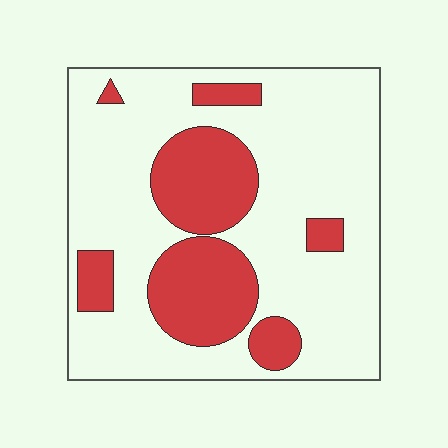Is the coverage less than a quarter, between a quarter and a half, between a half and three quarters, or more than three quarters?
Between a quarter and a half.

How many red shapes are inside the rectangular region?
7.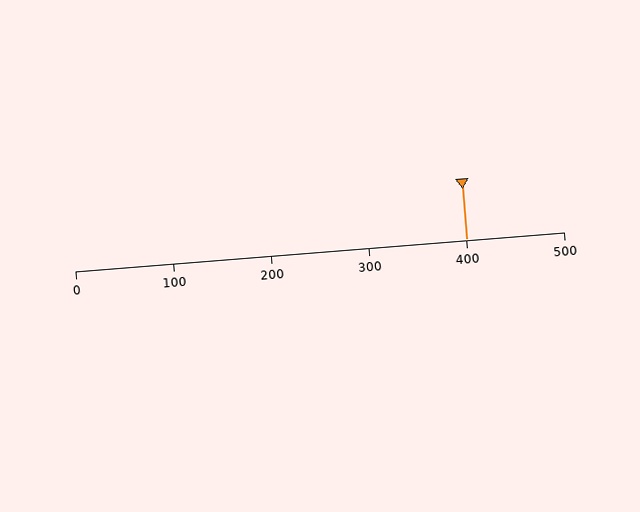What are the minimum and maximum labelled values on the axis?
The axis runs from 0 to 500.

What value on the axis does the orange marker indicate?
The marker indicates approximately 400.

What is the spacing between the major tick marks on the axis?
The major ticks are spaced 100 apart.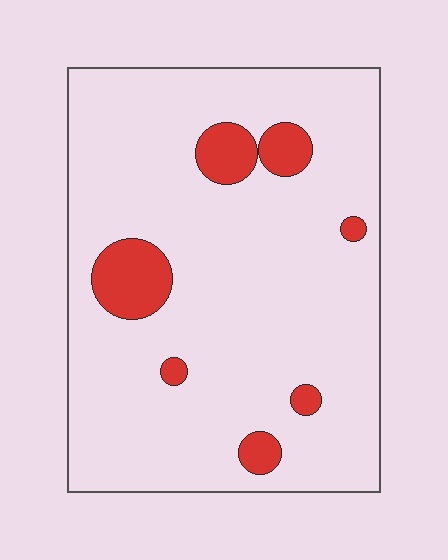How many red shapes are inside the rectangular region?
7.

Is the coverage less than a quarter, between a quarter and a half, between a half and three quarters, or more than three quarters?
Less than a quarter.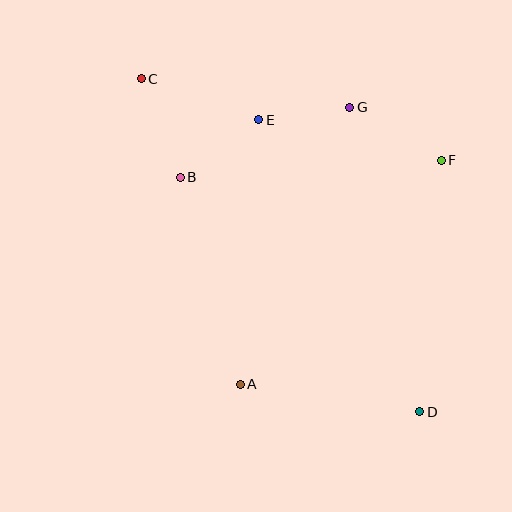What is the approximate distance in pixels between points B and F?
The distance between B and F is approximately 261 pixels.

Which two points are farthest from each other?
Points C and D are farthest from each other.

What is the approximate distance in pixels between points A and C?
The distance between A and C is approximately 321 pixels.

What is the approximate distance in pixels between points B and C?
The distance between B and C is approximately 106 pixels.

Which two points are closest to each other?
Points E and G are closest to each other.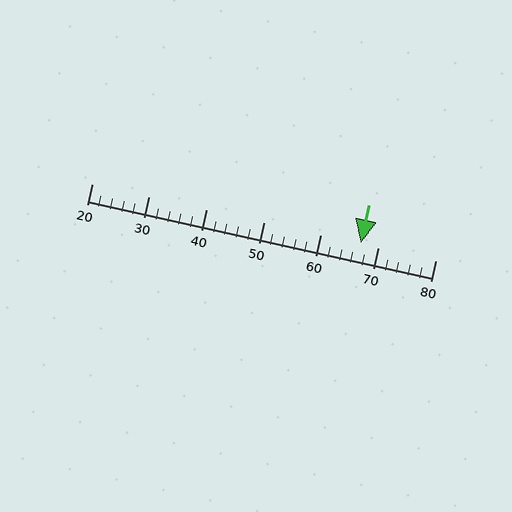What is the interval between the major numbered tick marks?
The major tick marks are spaced 10 units apart.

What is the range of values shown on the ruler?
The ruler shows values from 20 to 80.